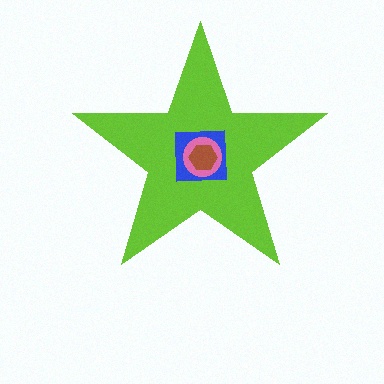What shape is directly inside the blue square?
The pink circle.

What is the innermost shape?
The brown hexagon.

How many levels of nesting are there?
4.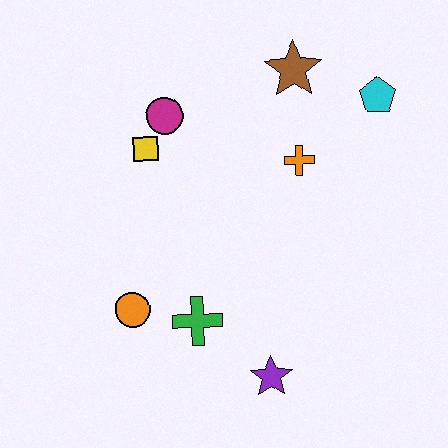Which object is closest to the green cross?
The orange circle is closest to the green cross.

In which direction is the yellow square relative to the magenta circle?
The yellow square is below the magenta circle.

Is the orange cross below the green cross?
No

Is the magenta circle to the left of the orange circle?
No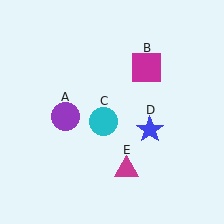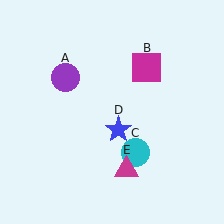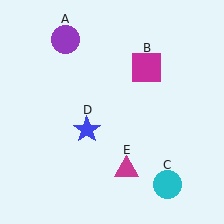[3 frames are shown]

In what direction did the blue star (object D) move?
The blue star (object D) moved left.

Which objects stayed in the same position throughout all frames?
Magenta square (object B) and magenta triangle (object E) remained stationary.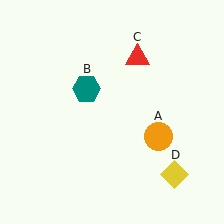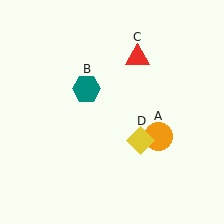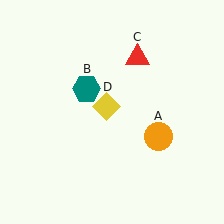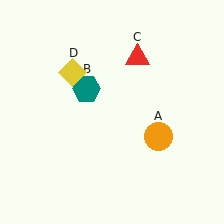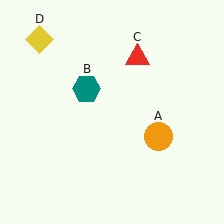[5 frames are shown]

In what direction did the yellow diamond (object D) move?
The yellow diamond (object D) moved up and to the left.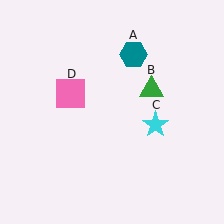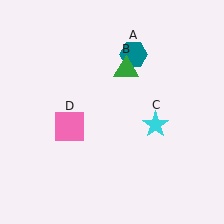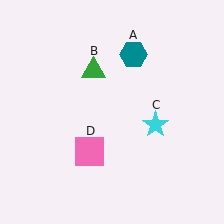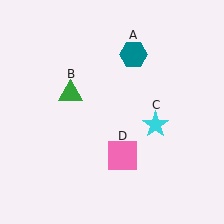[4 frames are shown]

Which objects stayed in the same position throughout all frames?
Teal hexagon (object A) and cyan star (object C) remained stationary.